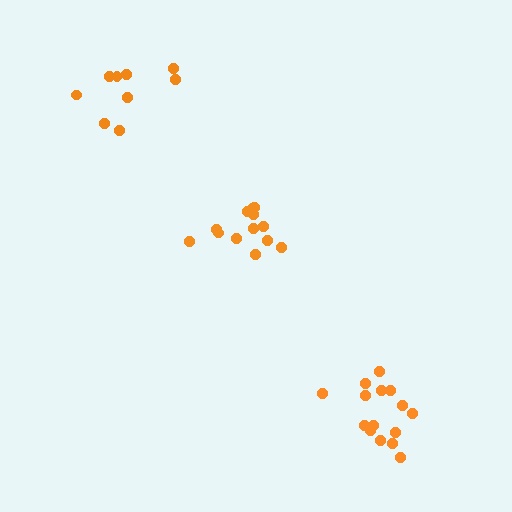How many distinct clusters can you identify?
There are 3 distinct clusters.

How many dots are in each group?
Group 1: 13 dots, Group 2: 15 dots, Group 3: 9 dots (37 total).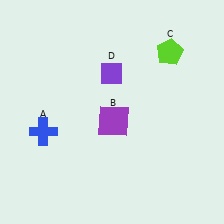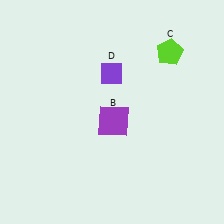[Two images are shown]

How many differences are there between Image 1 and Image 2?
There is 1 difference between the two images.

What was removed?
The blue cross (A) was removed in Image 2.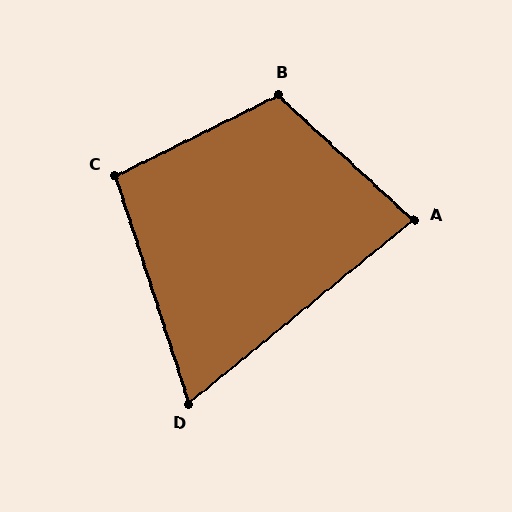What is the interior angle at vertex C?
Approximately 98 degrees (obtuse).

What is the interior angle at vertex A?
Approximately 82 degrees (acute).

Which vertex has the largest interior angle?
B, at approximately 111 degrees.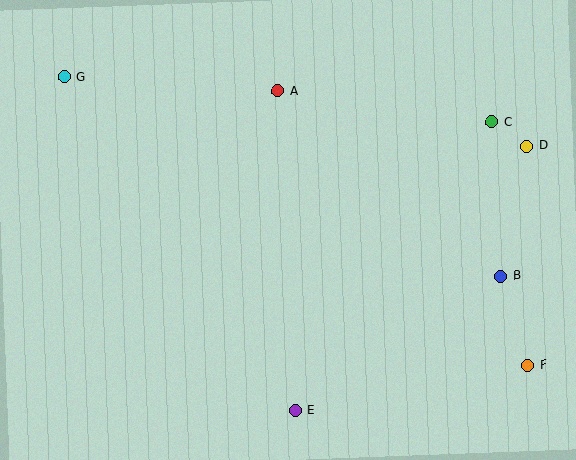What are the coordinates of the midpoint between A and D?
The midpoint between A and D is at (402, 119).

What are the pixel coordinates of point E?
Point E is at (295, 411).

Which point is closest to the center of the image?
Point A at (278, 91) is closest to the center.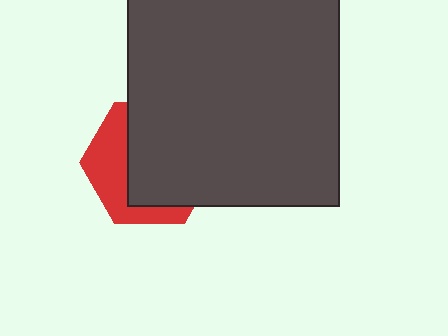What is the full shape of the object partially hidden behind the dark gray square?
The partially hidden object is a red hexagon.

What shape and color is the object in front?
The object in front is a dark gray square.